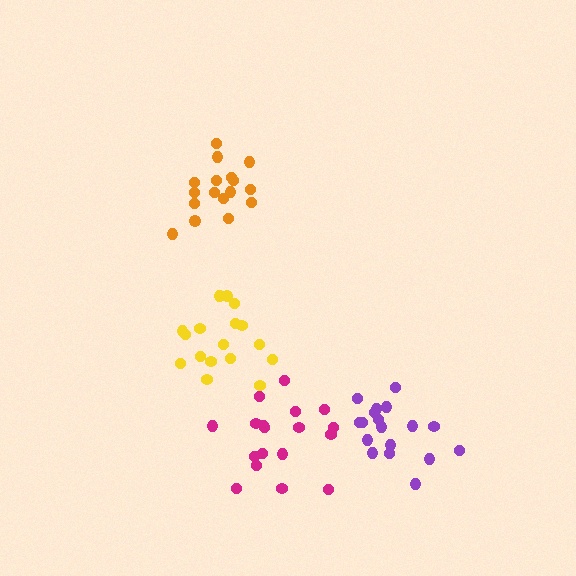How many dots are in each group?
Group 1: 17 dots, Group 2: 18 dots, Group 3: 18 dots, Group 4: 17 dots (70 total).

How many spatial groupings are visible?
There are 4 spatial groupings.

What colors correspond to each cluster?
The clusters are colored: yellow, purple, magenta, orange.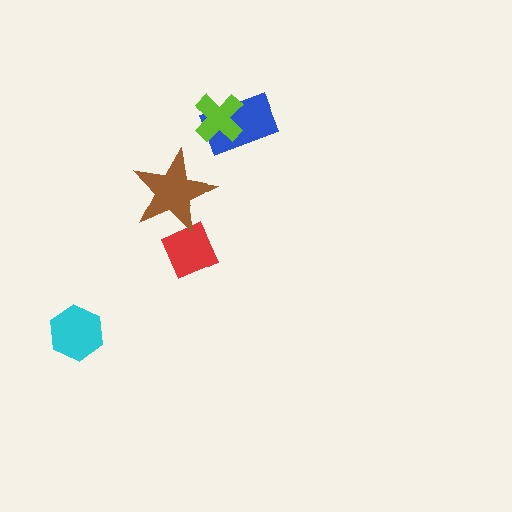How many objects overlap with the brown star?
1 object overlaps with the brown star.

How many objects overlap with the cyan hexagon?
0 objects overlap with the cyan hexagon.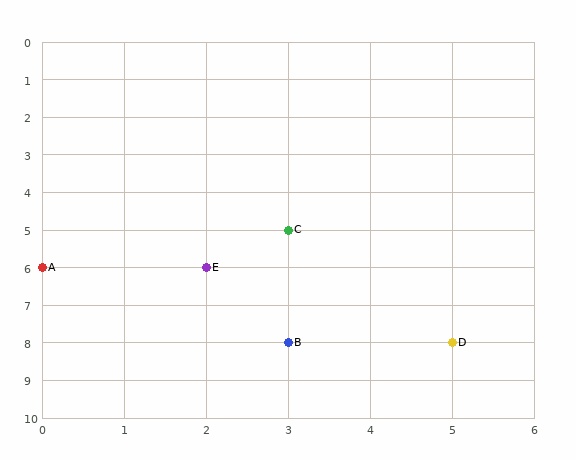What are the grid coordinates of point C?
Point C is at grid coordinates (3, 5).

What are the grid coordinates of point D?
Point D is at grid coordinates (5, 8).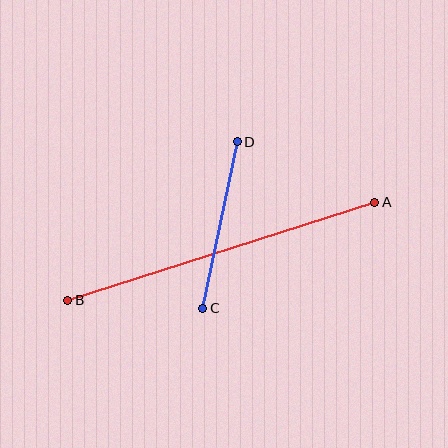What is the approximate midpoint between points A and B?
The midpoint is at approximately (221, 251) pixels.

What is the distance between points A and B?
The distance is approximately 322 pixels.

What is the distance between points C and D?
The distance is approximately 170 pixels.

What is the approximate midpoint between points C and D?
The midpoint is at approximately (220, 225) pixels.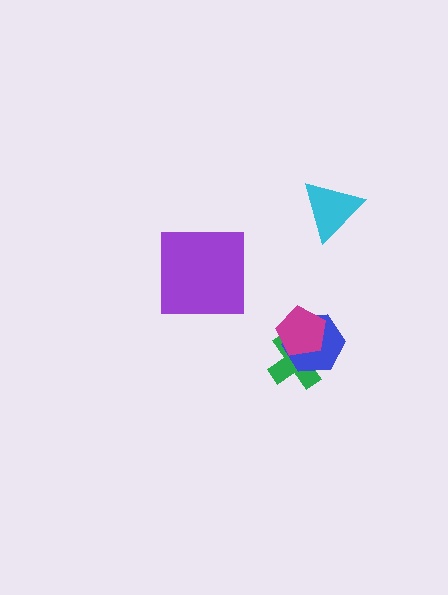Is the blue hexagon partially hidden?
Yes, it is partially covered by another shape.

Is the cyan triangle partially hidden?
No, no other shape covers it.